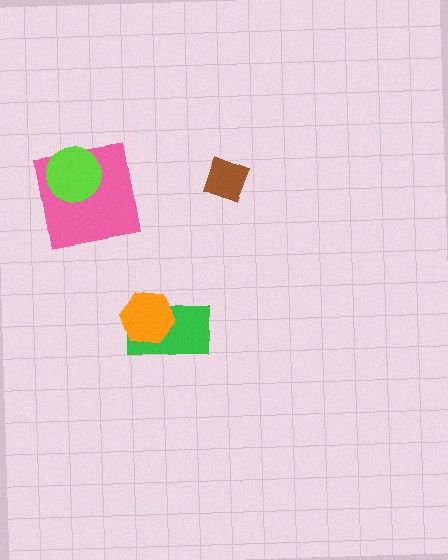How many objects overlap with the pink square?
1 object overlaps with the pink square.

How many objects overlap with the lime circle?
1 object overlaps with the lime circle.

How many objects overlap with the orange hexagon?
1 object overlaps with the orange hexagon.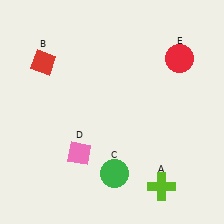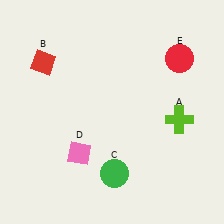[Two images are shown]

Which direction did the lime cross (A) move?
The lime cross (A) moved up.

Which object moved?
The lime cross (A) moved up.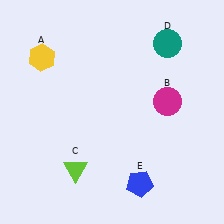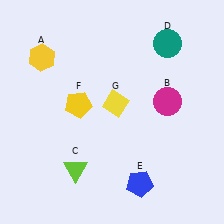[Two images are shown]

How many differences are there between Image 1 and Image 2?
There are 2 differences between the two images.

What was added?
A yellow pentagon (F), a yellow diamond (G) were added in Image 2.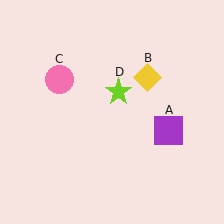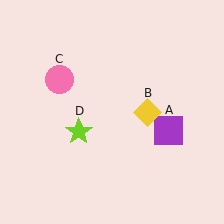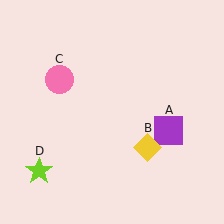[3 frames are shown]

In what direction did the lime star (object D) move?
The lime star (object D) moved down and to the left.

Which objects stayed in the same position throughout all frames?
Purple square (object A) and pink circle (object C) remained stationary.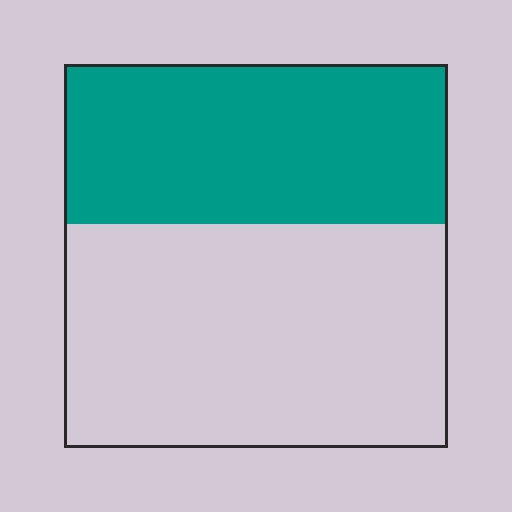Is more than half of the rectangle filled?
No.